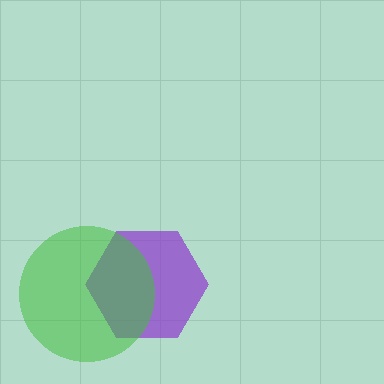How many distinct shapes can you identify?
There are 2 distinct shapes: a purple hexagon, a green circle.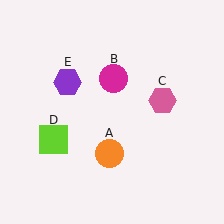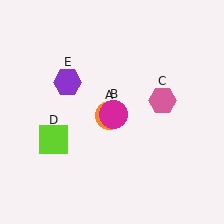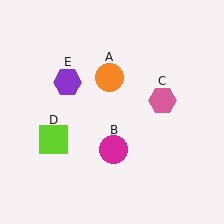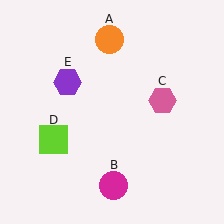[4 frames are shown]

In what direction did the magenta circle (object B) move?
The magenta circle (object B) moved down.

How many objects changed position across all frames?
2 objects changed position: orange circle (object A), magenta circle (object B).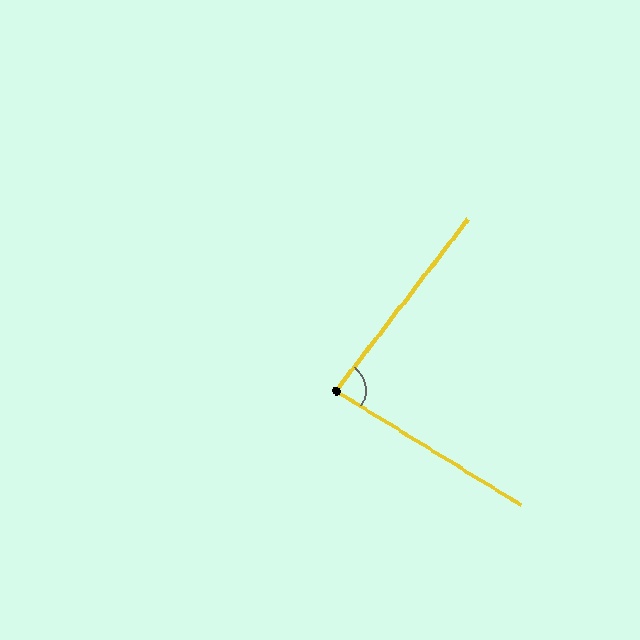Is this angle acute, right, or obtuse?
It is acute.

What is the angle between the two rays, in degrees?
Approximately 84 degrees.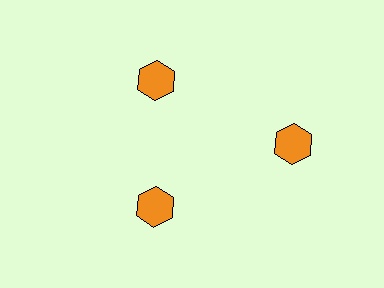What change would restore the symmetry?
The symmetry would be restored by moving it inward, back onto the ring so that all 3 hexagons sit at equal angles and equal distance from the center.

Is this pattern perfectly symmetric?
No. The 3 orange hexagons are arranged in a ring, but one element near the 3 o'clock position is pushed outward from the center, breaking the 3-fold rotational symmetry.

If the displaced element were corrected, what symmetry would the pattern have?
It would have 3-fold rotational symmetry — the pattern would map onto itself every 120 degrees.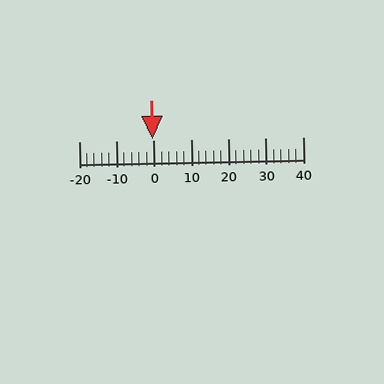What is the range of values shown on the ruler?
The ruler shows values from -20 to 40.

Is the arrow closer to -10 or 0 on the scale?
The arrow is closer to 0.